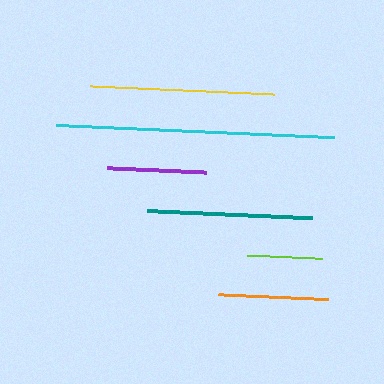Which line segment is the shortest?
The lime line is the shortest at approximately 75 pixels.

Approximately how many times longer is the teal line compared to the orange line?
The teal line is approximately 1.5 times the length of the orange line.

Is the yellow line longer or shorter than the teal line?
The yellow line is longer than the teal line.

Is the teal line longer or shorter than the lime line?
The teal line is longer than the lime line.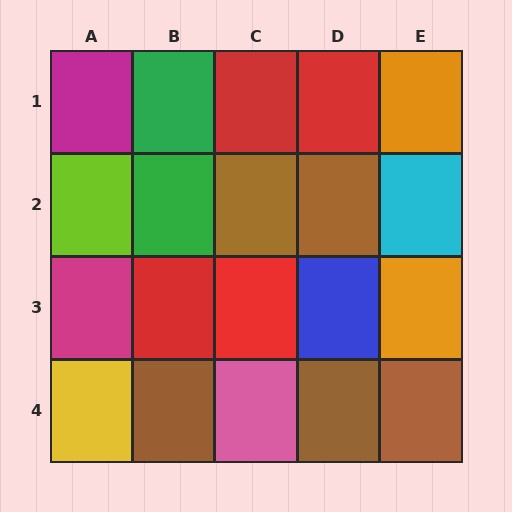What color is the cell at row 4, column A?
Yellow.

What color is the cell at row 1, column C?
Red.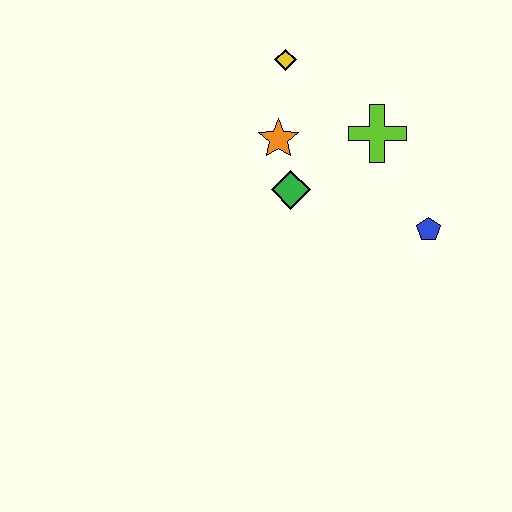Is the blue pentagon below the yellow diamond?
Yes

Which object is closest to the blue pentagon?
The lime cross is closest to the blue pentagon.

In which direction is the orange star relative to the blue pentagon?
The orange star is to the left of the blue pentagon.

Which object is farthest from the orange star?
The blue pentagon is farthest from the orange star.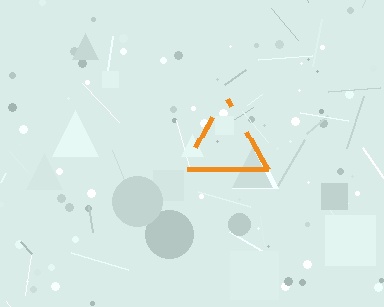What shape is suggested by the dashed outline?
The dashed outline suggests a triangle.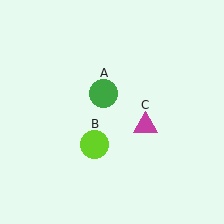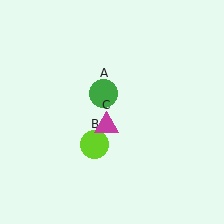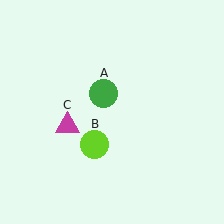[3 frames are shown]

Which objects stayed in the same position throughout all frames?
Green circle (object A) and lime circle (object B) remained stationary.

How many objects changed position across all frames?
1 object changed position: magenta triangle (object C).